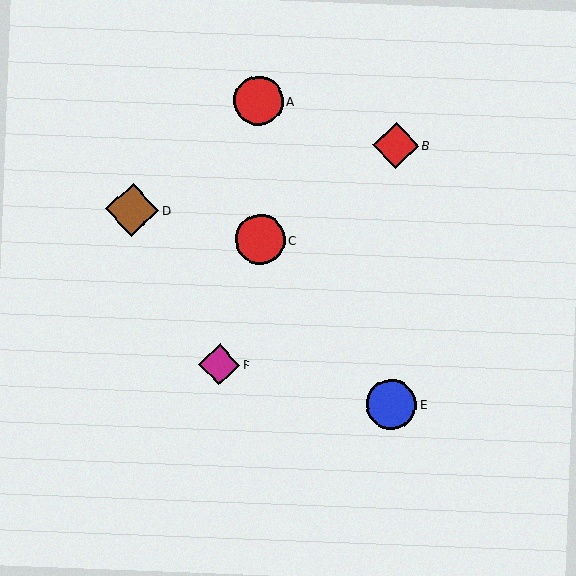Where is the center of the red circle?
The center of the red circle is at (260, 240).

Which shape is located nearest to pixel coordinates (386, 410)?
The blue circle (labeled E) at (391, 404) is nearest to that location.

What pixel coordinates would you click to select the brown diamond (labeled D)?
Click at (132, 210) to select the brown diamond D.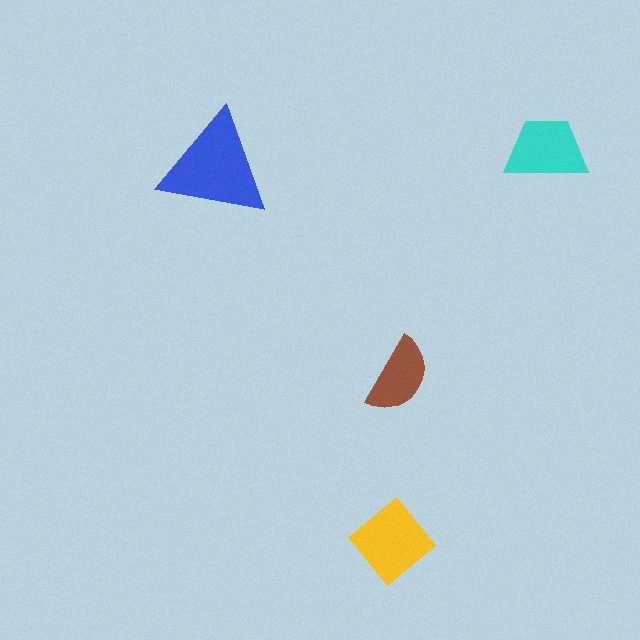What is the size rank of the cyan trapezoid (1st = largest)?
3rd.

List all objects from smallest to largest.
The brown semicircle, the cyan trapezoid, the yellow diamond, the blue triangle.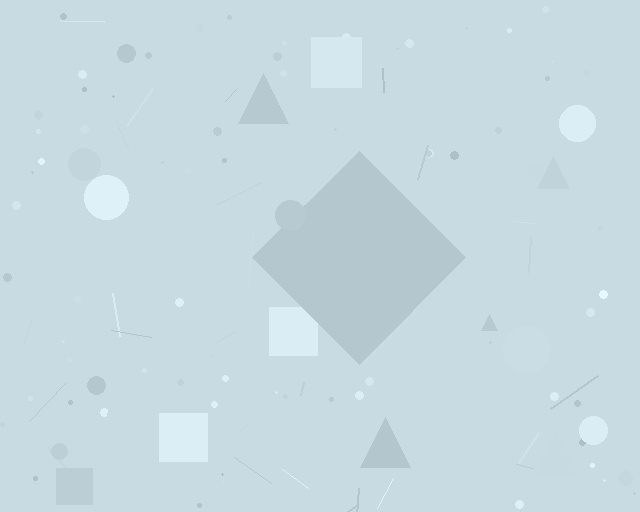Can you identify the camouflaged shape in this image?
The camouflaged shape is a diamond.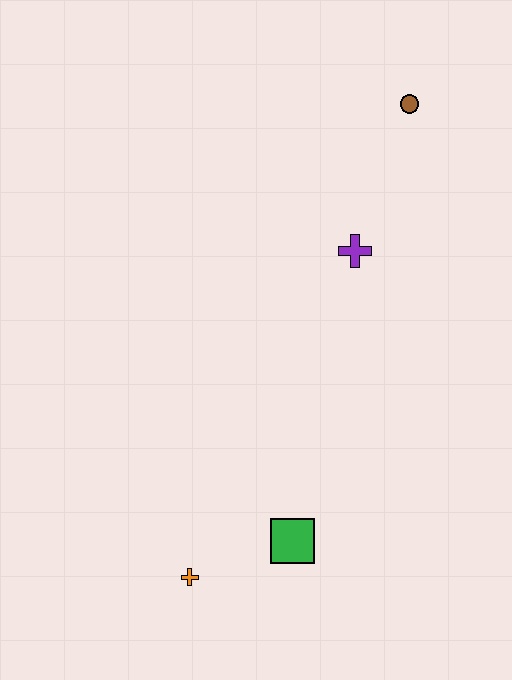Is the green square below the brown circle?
Yes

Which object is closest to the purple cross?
The brown circle is closest to the purple cross.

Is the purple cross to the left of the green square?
No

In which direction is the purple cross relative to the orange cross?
The purple cross is above the orange cross.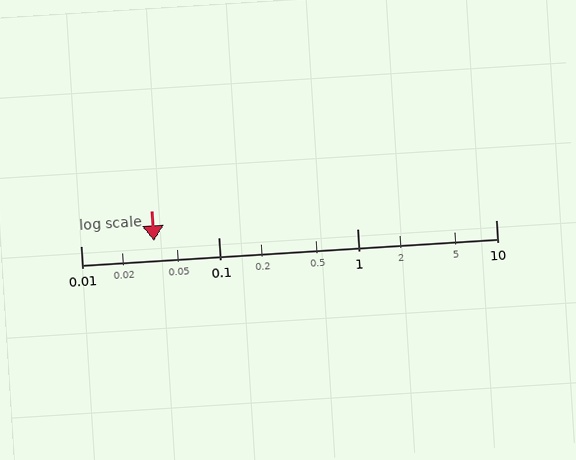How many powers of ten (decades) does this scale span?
The scale spans 3 decades, from 0.01 to 10.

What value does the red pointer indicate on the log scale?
The pointer indicates approximately 0.034.